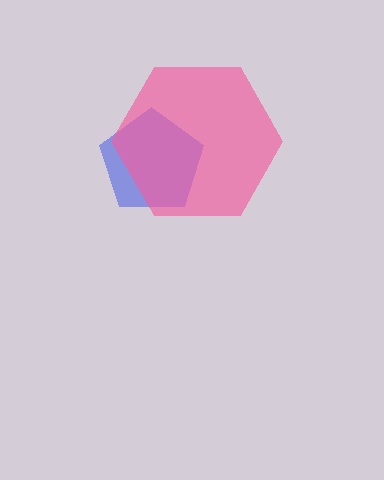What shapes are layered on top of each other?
The layered shapes are: a blue pentagon, a pink hexagon.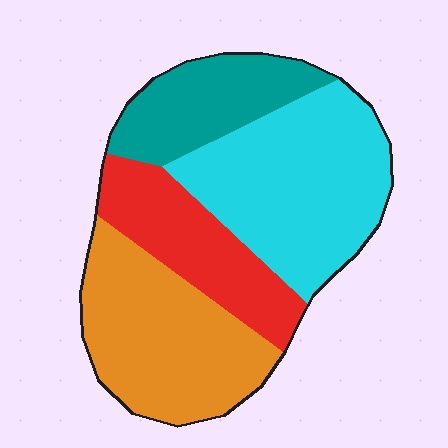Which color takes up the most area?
Cyan, at roughly 35%.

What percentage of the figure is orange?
Orange takes up about one third (1/3) of the figure.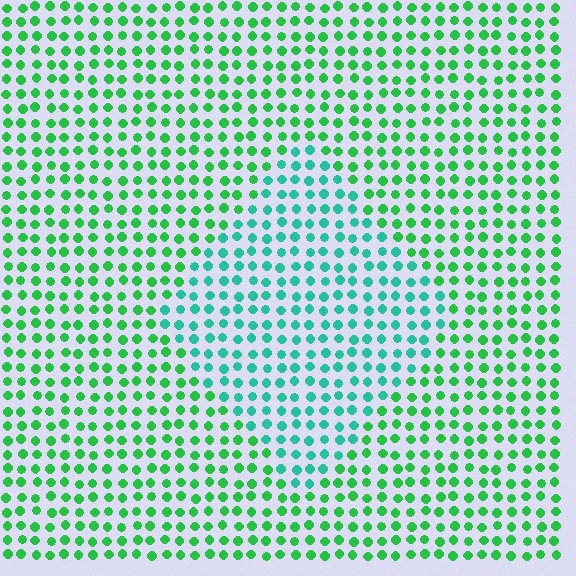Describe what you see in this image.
The image is filled with small green elements in a uniform arrangement. A diamond-shaped region is visible where the elements are tinted to a slightly different hue, forming a subtle color boundary.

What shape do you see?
I see a diamond.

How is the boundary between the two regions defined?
The boundary is defined purely by a slight shift in hue (about 34 degrees). Spacing, size, and orientation are identical on both sides.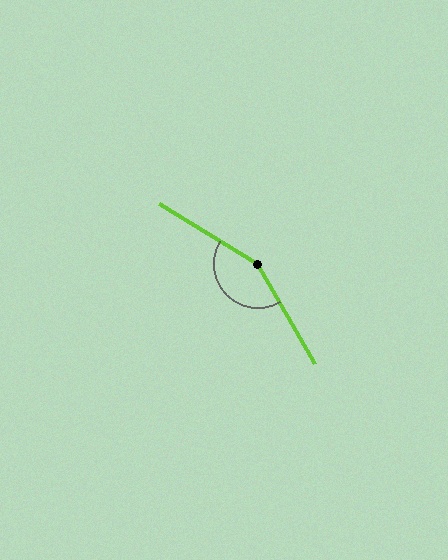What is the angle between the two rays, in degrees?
Approximately 151 degrees.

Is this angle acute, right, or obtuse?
It is obtuse.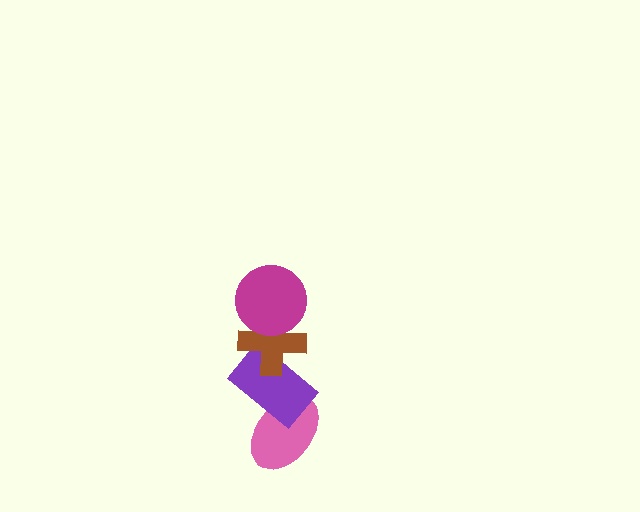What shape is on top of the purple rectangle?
The brown cross is on top of the purple rectangle.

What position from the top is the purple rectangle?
The purple rectangle is 3rd from the top.